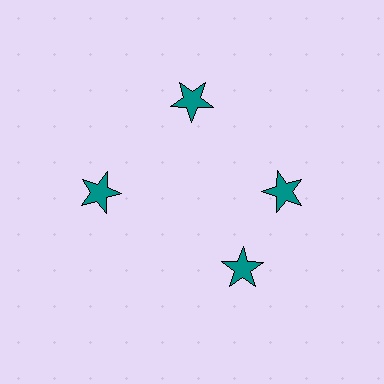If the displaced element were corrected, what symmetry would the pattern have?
It would have 4-fold rotational symmetry — the pattern would map onto itself every 90 degrees.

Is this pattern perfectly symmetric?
No. The 4 teal stars are arranged in a ring, but one element near the 6 o'clock position is rotated out of alignment along the ring, breaking the 4-fold rotational symmetry.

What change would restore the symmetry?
The symmetry would be restored by rotating it back into even spacing with its neighbors so that all 4 stars sit at equal angles and equal distance from the center.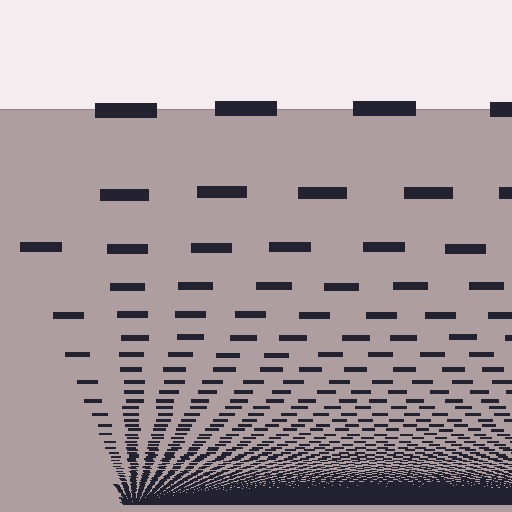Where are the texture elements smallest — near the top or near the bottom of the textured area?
Near the bottom.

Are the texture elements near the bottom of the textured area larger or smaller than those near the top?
Smaller. The gradient is inverted — elements near the bottom are smaller and denser.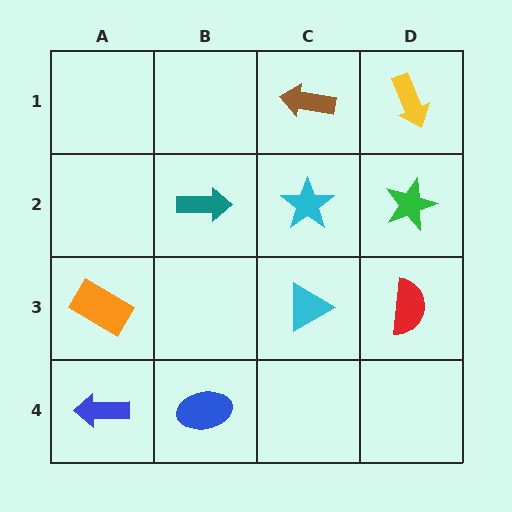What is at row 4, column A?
A blue arrow.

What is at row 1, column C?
A brown arrow.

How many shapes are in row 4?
2 shapes.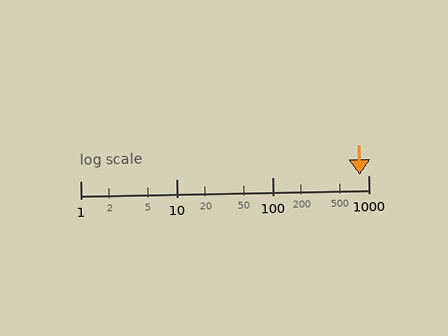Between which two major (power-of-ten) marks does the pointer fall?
The pointer is between 100 and 1000.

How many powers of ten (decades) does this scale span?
The scale spans 3 decades, from 1 to 1000.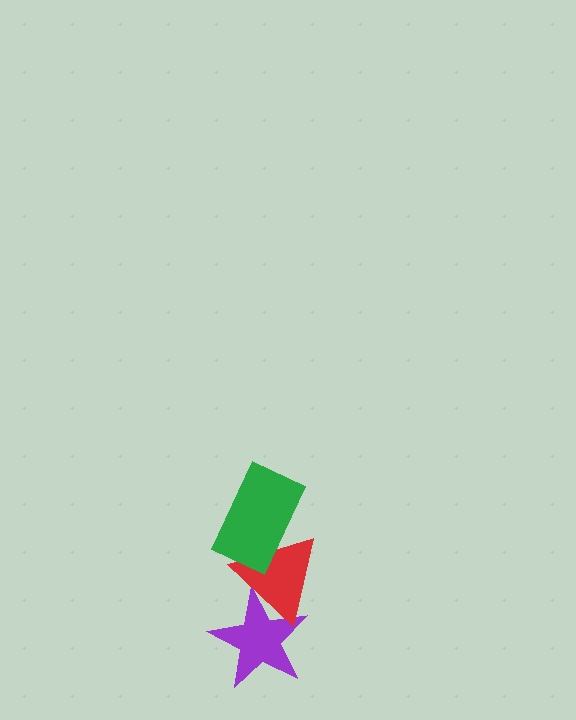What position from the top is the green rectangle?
The green rectangle is 1st from the top.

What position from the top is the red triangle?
The red triangle is 2nd from the top.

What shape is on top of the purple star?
The red triangle is on top of the purple star.